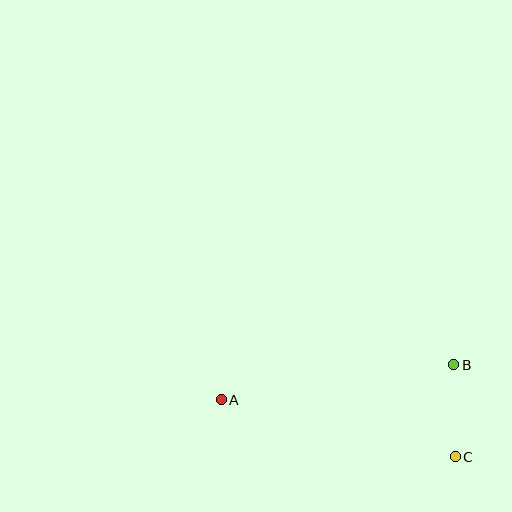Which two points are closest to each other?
Points B and C are closest to each other.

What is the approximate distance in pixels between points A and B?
The distance between A and B is approximately 235 pixels.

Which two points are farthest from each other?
Points A and C are farthest from each other.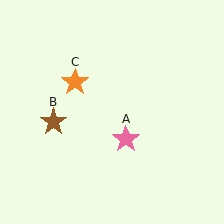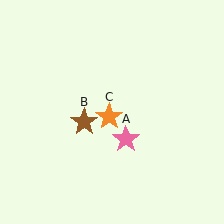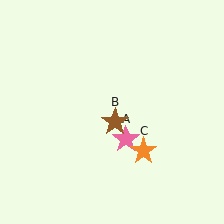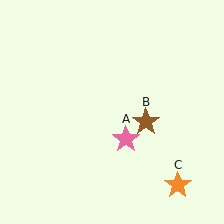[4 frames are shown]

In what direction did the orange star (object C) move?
The orange star (object C) moved down and to the right.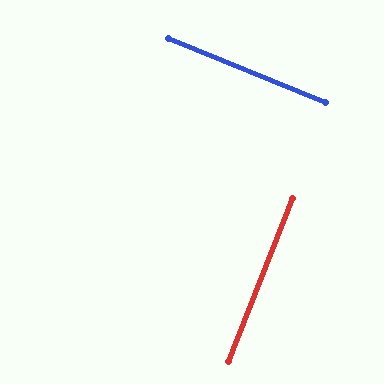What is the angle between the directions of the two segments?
Approximately 89 degrees.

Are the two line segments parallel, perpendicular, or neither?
Perpendicular — they meet at approximately 89°.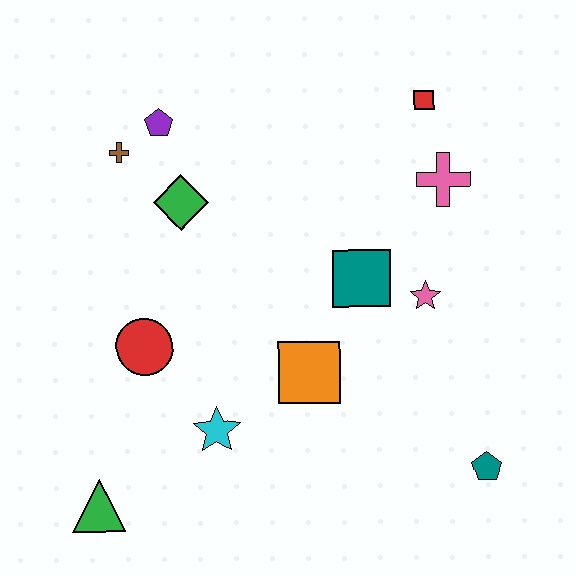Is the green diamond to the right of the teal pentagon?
No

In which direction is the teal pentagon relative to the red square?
The teal pentagon is below the red square.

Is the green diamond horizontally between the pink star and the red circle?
Yes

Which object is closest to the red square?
The pink cross is closest to the red square.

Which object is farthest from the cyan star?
The red square is farthest from the cyan star.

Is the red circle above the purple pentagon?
No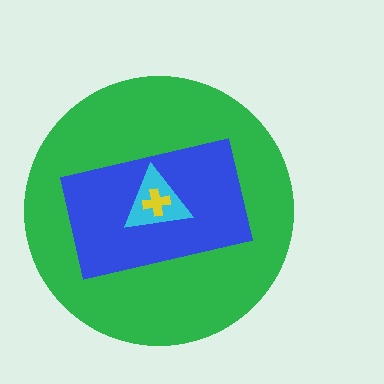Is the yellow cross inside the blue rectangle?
Yes.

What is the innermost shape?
The yellow cross.